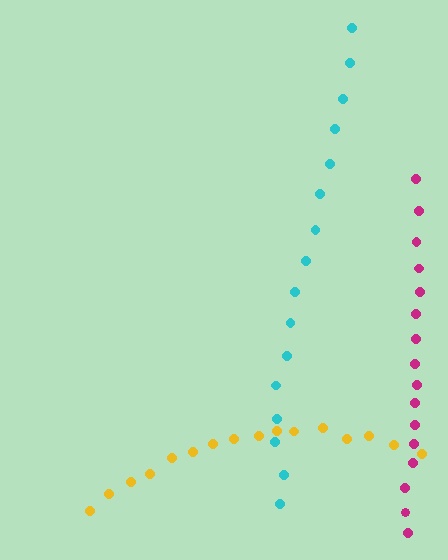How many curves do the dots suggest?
There are 3 distinct paths.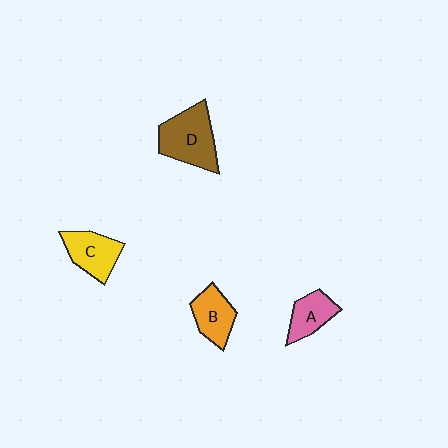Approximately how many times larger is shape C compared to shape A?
Approximately 1.3 times.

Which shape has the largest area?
Shape D (brown).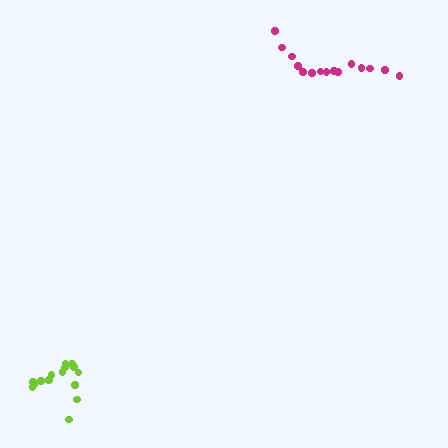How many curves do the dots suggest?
There are 2 distinct paths.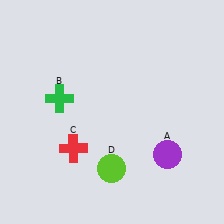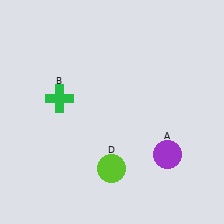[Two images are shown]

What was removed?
The red cross (C) was removed in Image 2.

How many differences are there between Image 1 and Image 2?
There is 1 difference between the two images.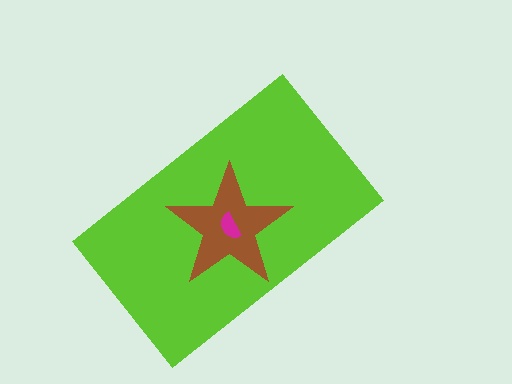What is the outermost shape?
The lime rectangle.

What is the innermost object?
The magenta semicircle.